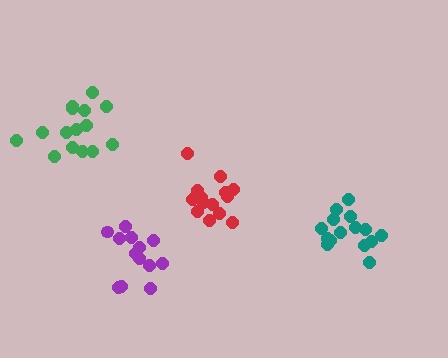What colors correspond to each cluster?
The clusters are colored: red, teal, purple, green.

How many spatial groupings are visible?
There are 4 spatial groupings.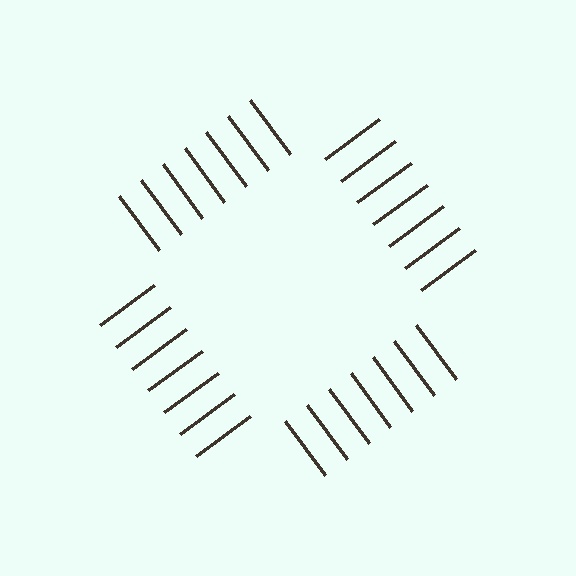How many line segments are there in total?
28 — 7 along each of the 4 edges.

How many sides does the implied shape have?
4 sides — the line-ends trace a square.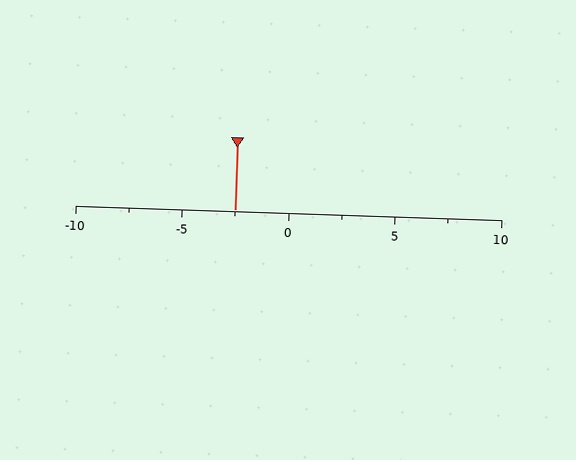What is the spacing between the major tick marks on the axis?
The major ticks are spaced 5 apart.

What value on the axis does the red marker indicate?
The marker indicates approximately -2.5.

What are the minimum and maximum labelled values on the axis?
The axis runs from -10 to 10.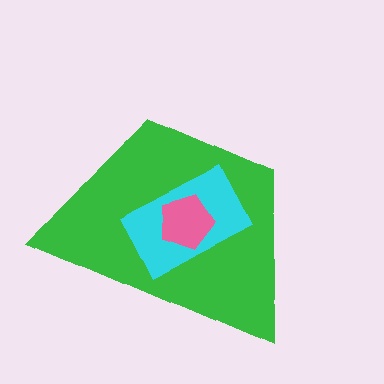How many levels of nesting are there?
3.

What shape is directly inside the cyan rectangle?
The pink pentagon.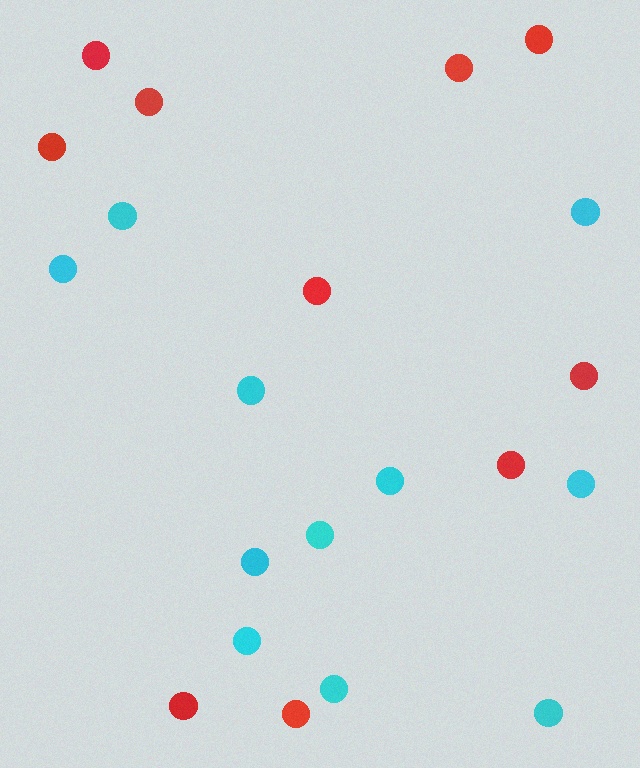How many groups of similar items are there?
There are 2 groups: one group of red circles (10) and one group of cyan circles (11).